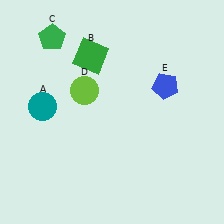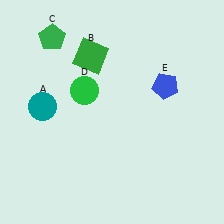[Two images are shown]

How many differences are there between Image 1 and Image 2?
There is 1 difference between the two images.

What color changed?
The circle (D) changed from lime in Image 1 to green in Image 2.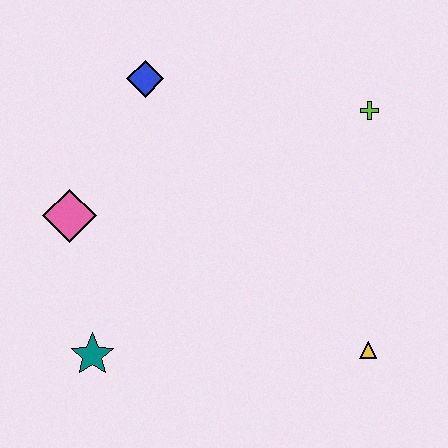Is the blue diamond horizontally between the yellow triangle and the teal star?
Yes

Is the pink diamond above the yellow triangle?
Yes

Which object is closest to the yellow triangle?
The lime cross is closest to the yellow triangle.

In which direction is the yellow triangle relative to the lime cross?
The yellow triangle is below the lime cross.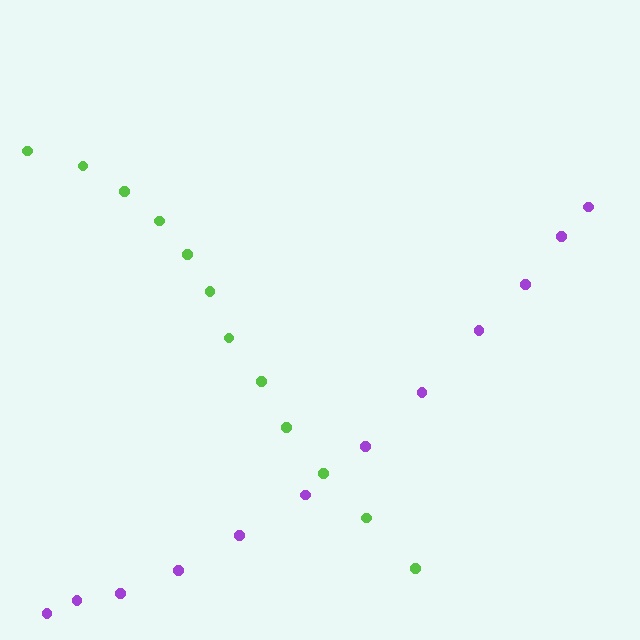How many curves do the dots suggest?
There are 2 distinct paths.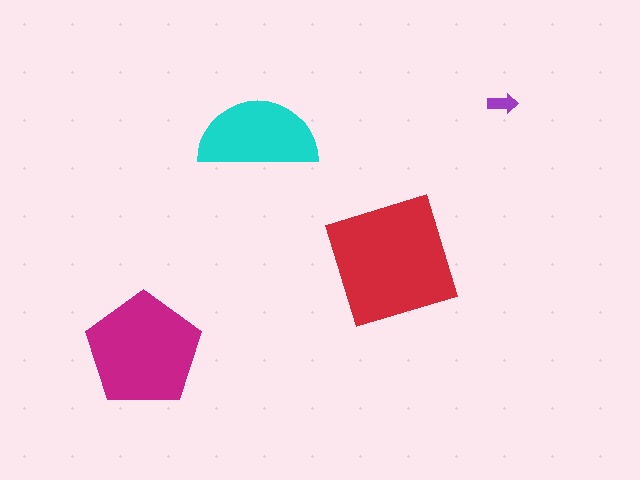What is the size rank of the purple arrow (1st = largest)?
4th.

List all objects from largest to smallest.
The red square, the magenta pentagon, the cyan semicircle, the purple arrow.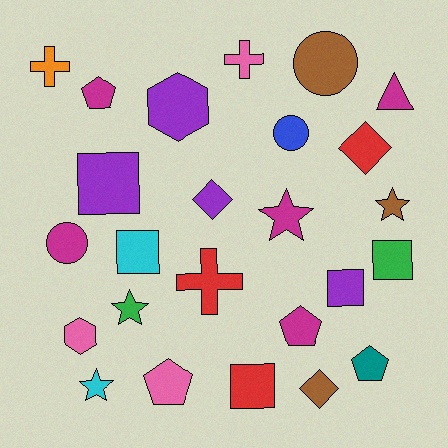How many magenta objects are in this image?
There are 5 magenta objects.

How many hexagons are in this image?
There are 2 hexagons.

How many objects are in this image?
There are 25 objects.